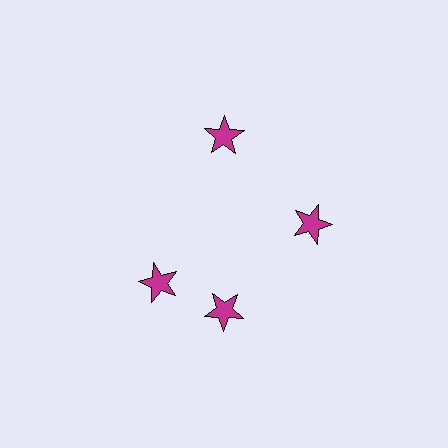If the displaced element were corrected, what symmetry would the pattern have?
It would have 4-fold rotational symmetry — the pattern would map onto itself every 90 degrees.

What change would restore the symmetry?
The symmetry would be restored by rotating it back into even spacing with its neighbors so that all 4 stars sit at equal angles and equal distance from the center.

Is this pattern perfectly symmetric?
No. The 4 magenta stars are arranged in a ring, but one element near the 9 o'clock position is rotated out of alignment along the ring, breaking the 4-fold rotational symmetry.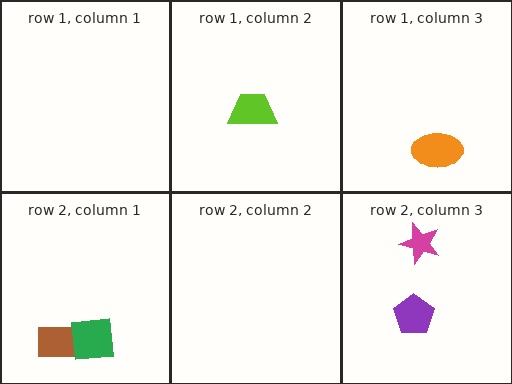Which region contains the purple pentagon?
The row 2, column 3 region.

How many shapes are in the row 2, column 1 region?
2.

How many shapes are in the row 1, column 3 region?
1.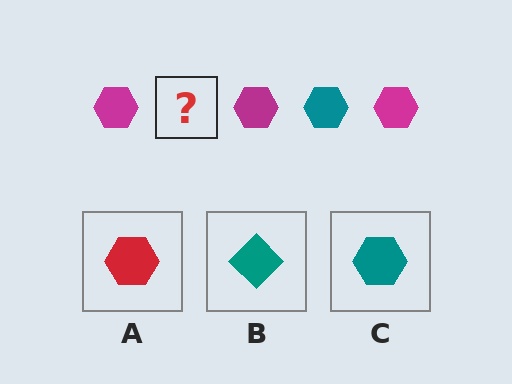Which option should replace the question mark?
Option C.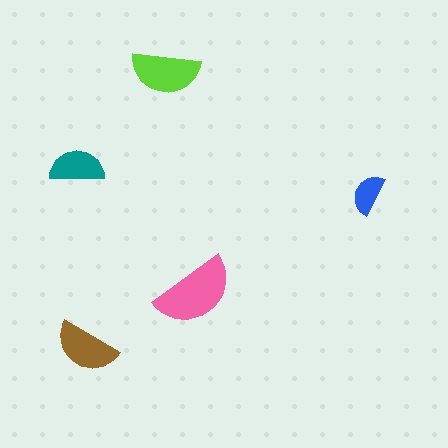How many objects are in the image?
There are 5 objects in the image.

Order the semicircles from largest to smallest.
the pink one, the lime one, the brown one, the teal one, the blue one.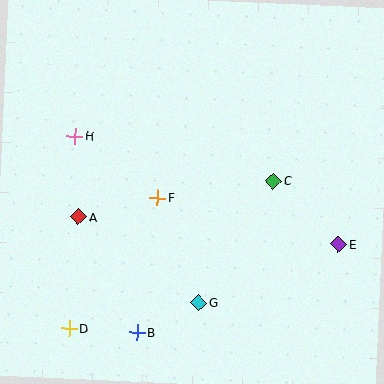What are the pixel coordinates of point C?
Point C is at (273, 181).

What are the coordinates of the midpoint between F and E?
The midpoint between F and E is at (248, 221).